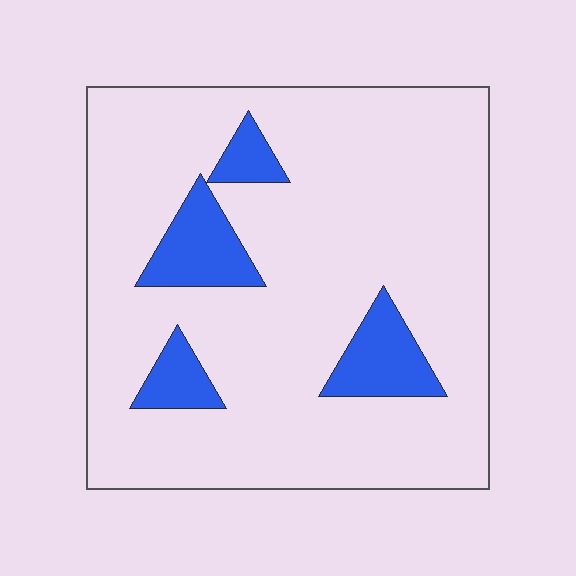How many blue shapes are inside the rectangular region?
4.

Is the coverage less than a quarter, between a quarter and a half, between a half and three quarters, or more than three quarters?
Less than a quarter.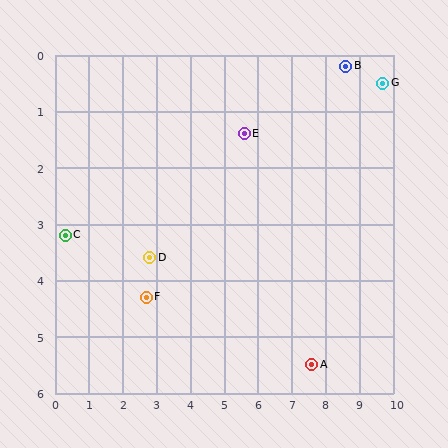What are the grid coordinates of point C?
Point C is at approximately (0.3, 3.2).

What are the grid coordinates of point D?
Point D is at approximately (2.8, 3.6).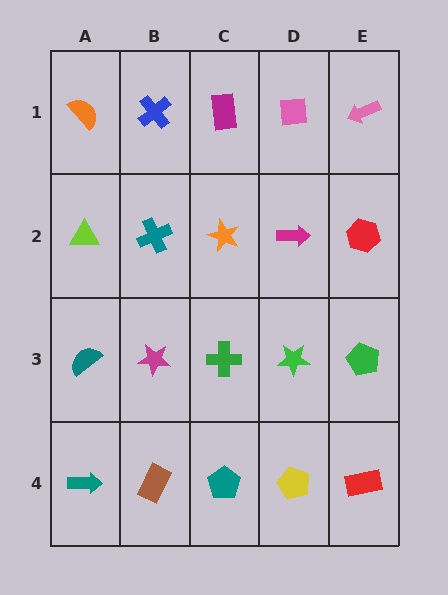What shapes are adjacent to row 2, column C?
A magenta rectangle (row 1, column C), a green cross (row 3, column C), a teal cross (row 2, column B), a magenta arrow (row 2, column D).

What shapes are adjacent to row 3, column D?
A magenta arrow (row 2, column D), a yellow pentagon (row 4, column D), a green cross (row 3, column C), a green pentagon (row 3, column E).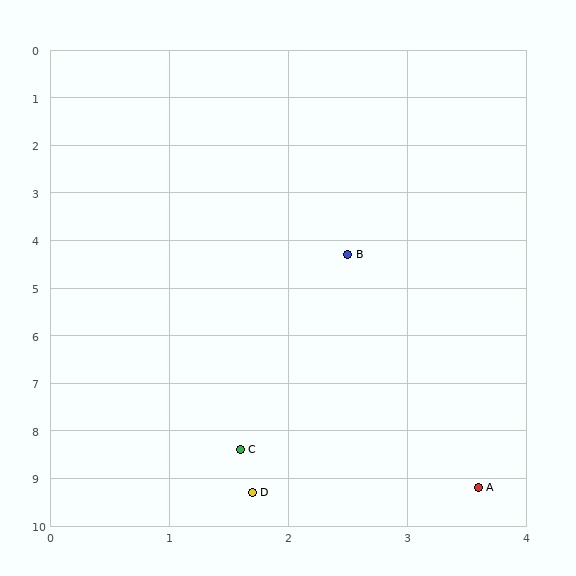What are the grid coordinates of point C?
Point C is at approximately (1.6, 8.4).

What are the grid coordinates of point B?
Point B is at approximately (2.5, 4.3).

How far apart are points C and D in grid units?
Points C and D are about 0.9 grid units apart.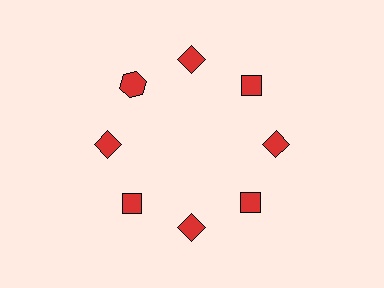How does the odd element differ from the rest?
It has a different shape: hexagon instead of diamond.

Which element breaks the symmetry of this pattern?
The red hexagon at roughly the 10 o'clock position breaks the symmetry. All other shapes are red diamonds.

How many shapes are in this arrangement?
There are 8 shapes arranged in a ring pattern.